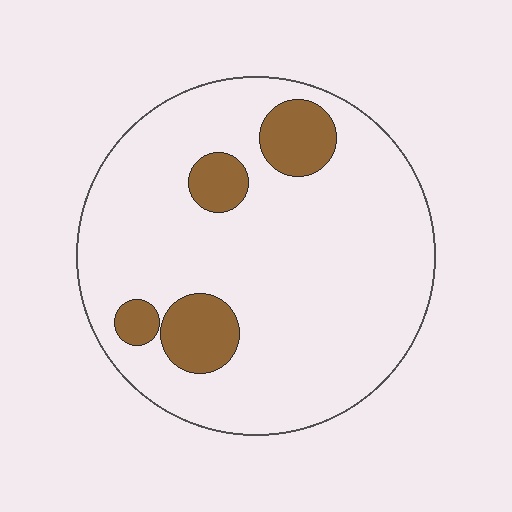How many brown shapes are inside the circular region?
4.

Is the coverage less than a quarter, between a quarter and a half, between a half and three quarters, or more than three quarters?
Less than a quarter.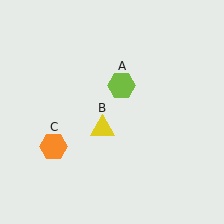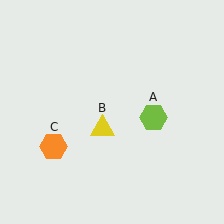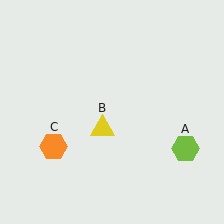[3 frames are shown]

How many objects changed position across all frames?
1 object changed position: lime hexagon (object A).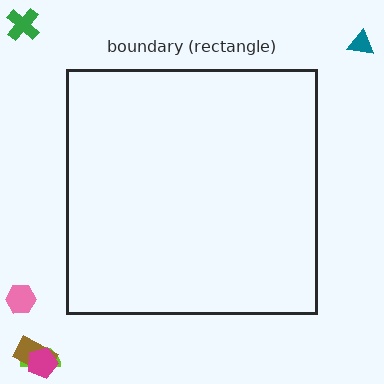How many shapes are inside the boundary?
0 inside, 6 outside.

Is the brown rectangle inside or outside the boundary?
Outside.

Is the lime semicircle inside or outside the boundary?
Outside.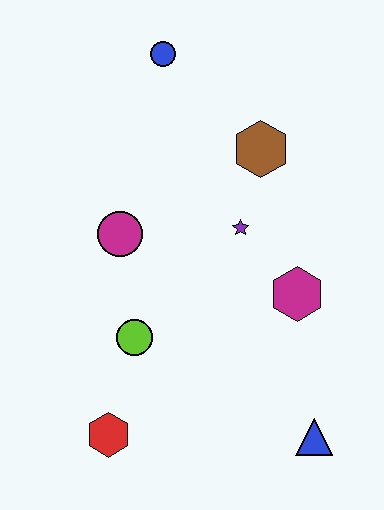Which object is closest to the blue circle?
The brown hexagon is closest to the blue circle.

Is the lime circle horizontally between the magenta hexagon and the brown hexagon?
No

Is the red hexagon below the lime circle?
Yes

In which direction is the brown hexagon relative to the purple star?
The brown hexagon is above the purple star.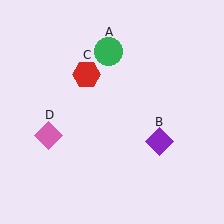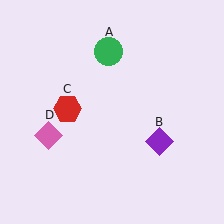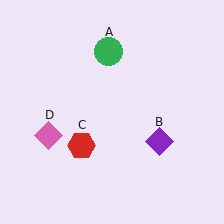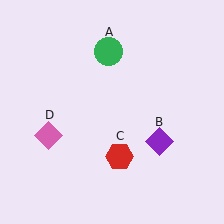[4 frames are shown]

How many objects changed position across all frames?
1 object changed position: red hexagon (object C).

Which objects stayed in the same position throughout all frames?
Green circle (object A) and purple diamond (object B) and pink diamond (object D) remained stationary.